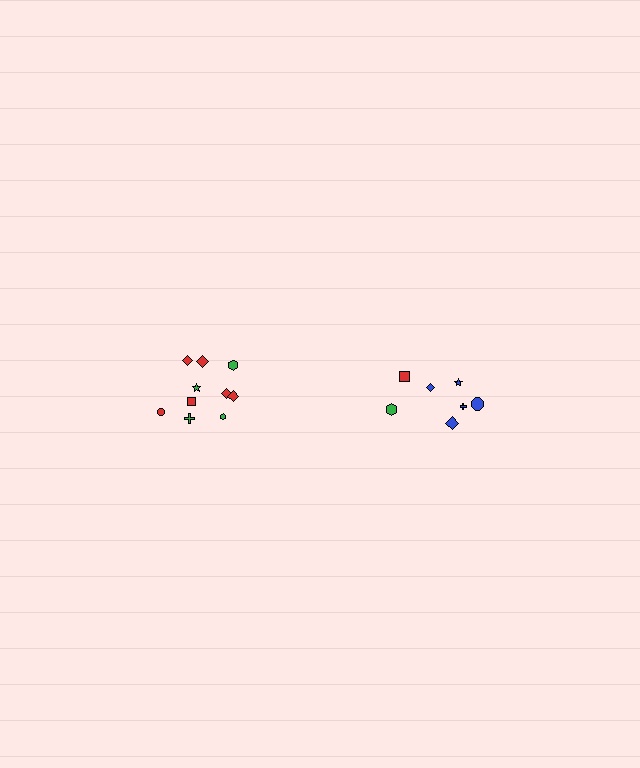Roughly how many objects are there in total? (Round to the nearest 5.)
Roughly 15 objects in total.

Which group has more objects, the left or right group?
The left group.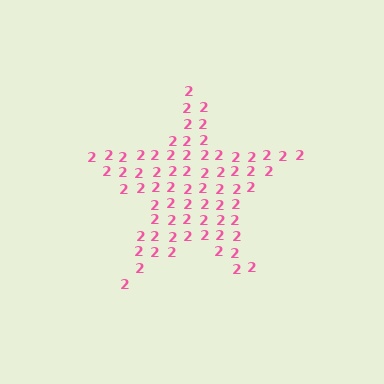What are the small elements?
The small elements are digit 2's.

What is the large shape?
The large shape is a star.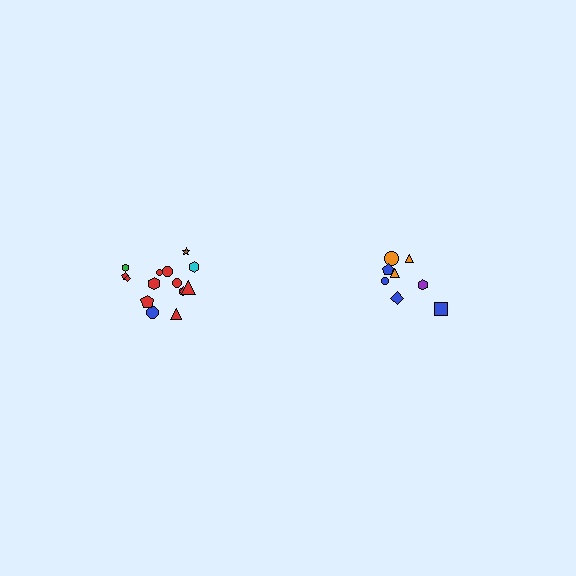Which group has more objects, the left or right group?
The left group.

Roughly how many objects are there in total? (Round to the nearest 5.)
Roughly 25 objects in total.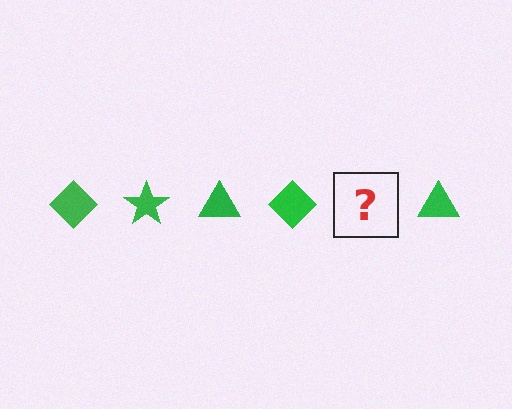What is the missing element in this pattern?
The missing element is a green star.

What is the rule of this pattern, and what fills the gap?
The rule is that the pattern cycles through diamond, star, triangle shapes in green. The gap should be filled with a green star.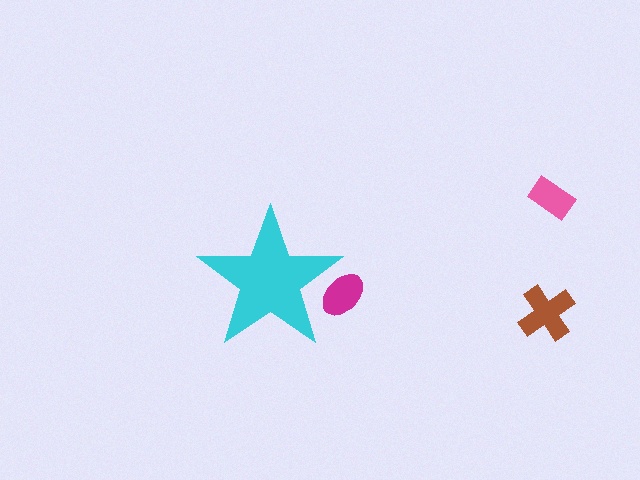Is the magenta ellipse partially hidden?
Yes, the magenta ellipse is partially hidden behind the cyan star.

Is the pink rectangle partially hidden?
No, the pink rectangle is fully visible.